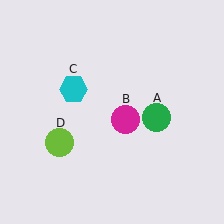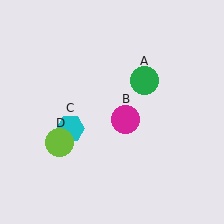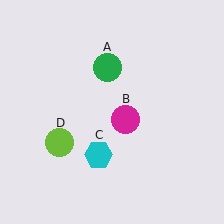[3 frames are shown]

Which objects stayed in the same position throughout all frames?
Magenta circle (object B) and lime circle (object D) remained stationary.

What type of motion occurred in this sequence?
The green circle (object A), cyan hexagon (object C) rotated counterclockwise around the center of the scene.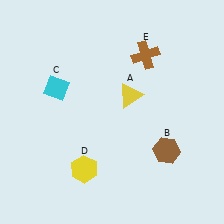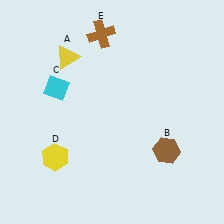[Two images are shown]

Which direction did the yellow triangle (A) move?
The yellow triangle (A) moved left.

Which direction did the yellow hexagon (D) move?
The yellow hexagon (D) moved left.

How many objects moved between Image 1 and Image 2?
3 objects moved between the two images.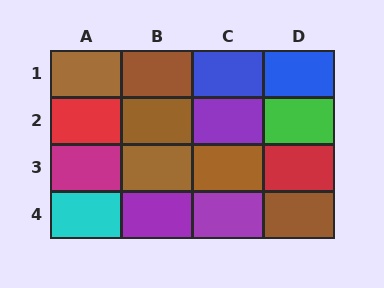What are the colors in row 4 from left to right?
Cyan, purple, purple, brown.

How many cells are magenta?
1 cell is magenta.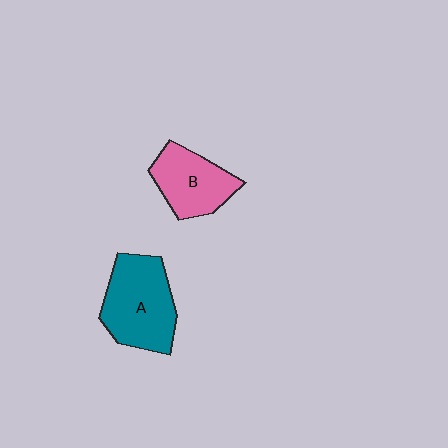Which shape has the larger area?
Shape A (teal).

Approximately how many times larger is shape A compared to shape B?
Approximately 1.3 times.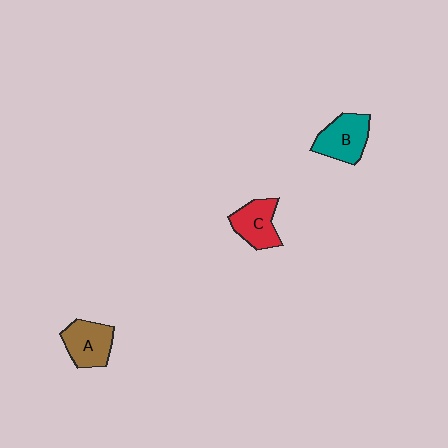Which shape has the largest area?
Shape B (teal).